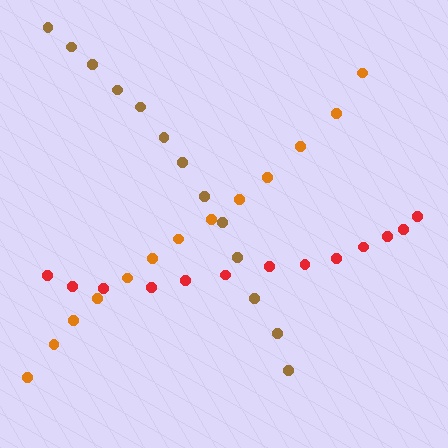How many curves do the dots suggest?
There are 3 distinct paths.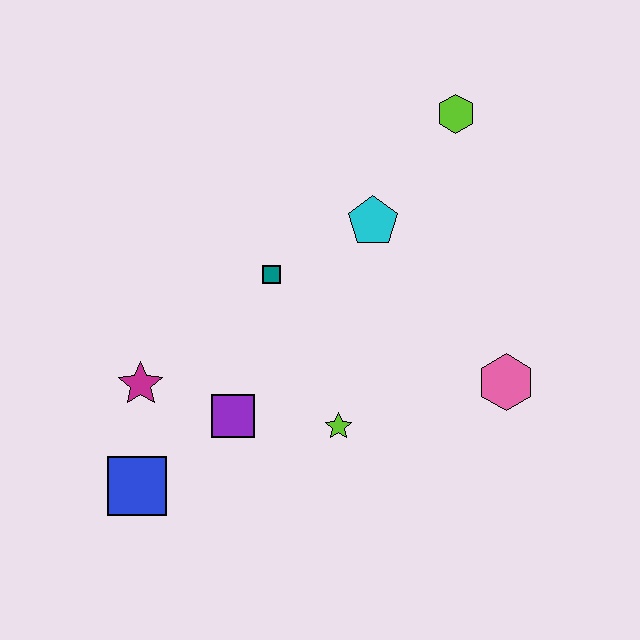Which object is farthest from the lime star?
The lime hexagon is farthest from the lime star.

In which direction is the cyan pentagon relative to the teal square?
The cyan pentagon is to the right of the teal square.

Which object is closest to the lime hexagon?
The cyan pentagon is closest to the lime hexagon.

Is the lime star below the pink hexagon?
Yes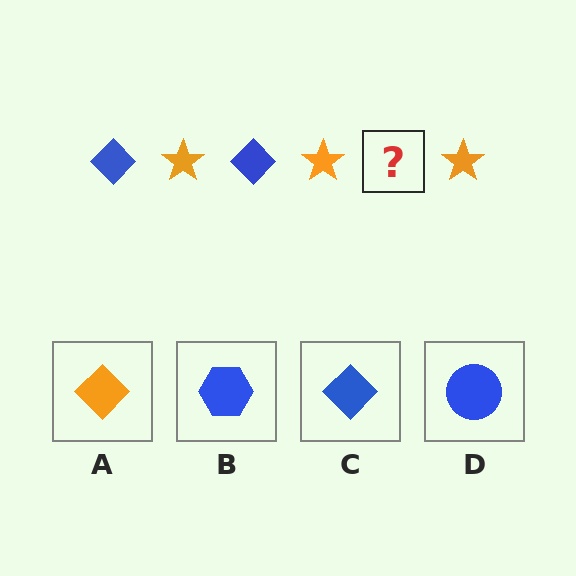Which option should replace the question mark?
Option C.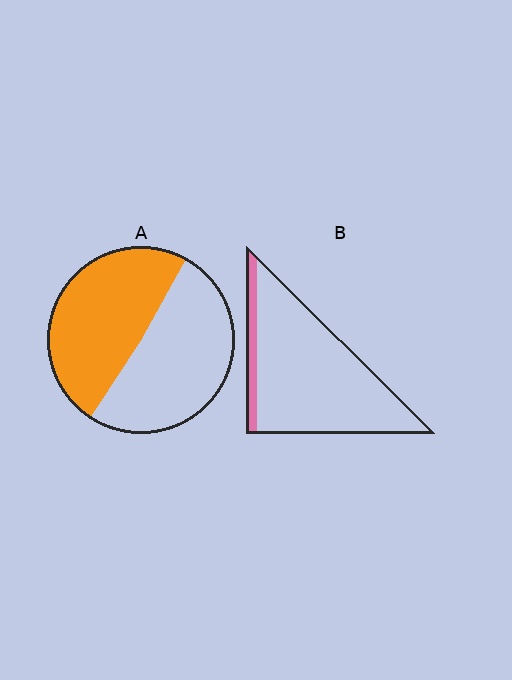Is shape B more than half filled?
No.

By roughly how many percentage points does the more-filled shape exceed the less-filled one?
By roughly 40 percentage points (A over B).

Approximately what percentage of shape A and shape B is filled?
A is approximately 50% and B is approximately 10%.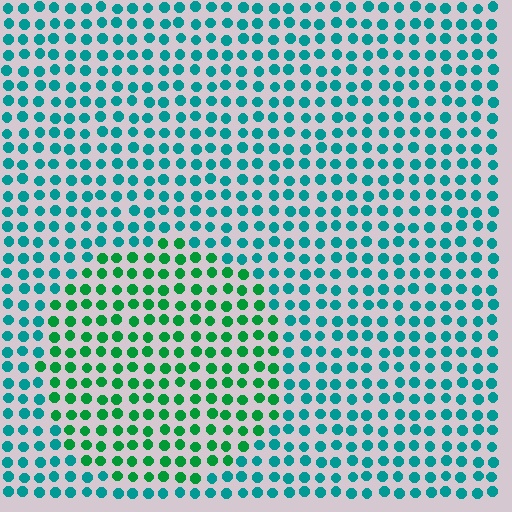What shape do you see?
I see a circle.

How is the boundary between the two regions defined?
The boundary is defined purely by a slight shift in hue (about 38 degrees). Spacing, size, and orientation are identical on both sides.